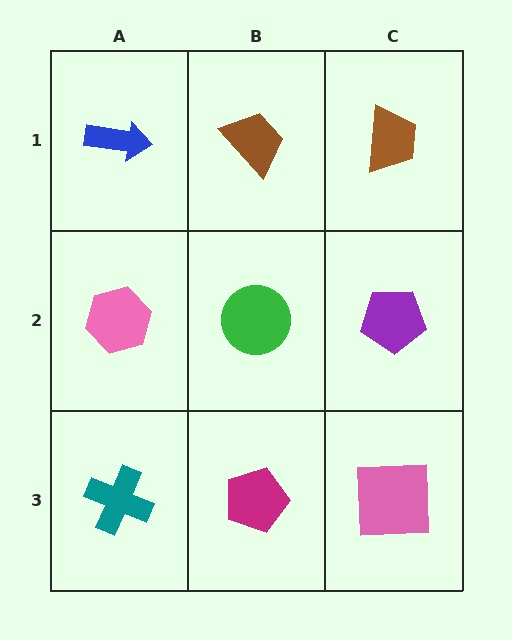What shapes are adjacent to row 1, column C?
A purple pentagon (row 2, column C), a brown trapezoid (row 1, column B).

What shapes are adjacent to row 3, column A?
A pink hexagon (row 2, column A), a magenta pentagon (row 3, column B).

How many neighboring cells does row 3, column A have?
2.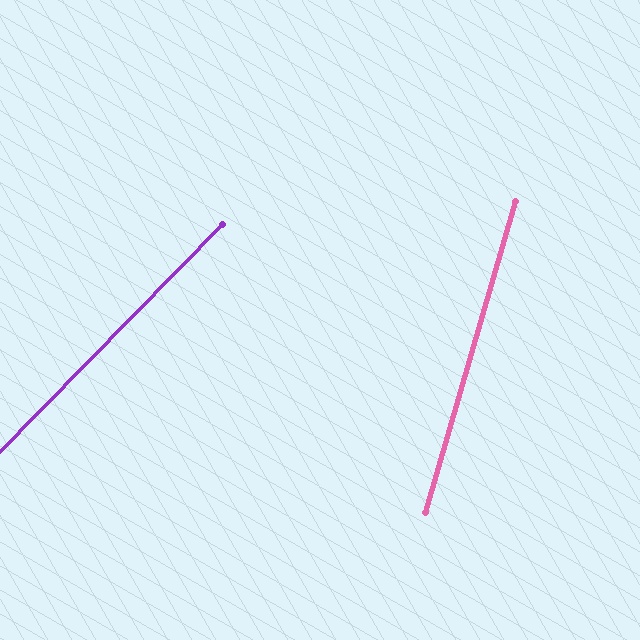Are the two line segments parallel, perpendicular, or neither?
Neither parallel nor perpendicular — they differ by about 28°.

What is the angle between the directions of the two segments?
Approximately 28 degrees.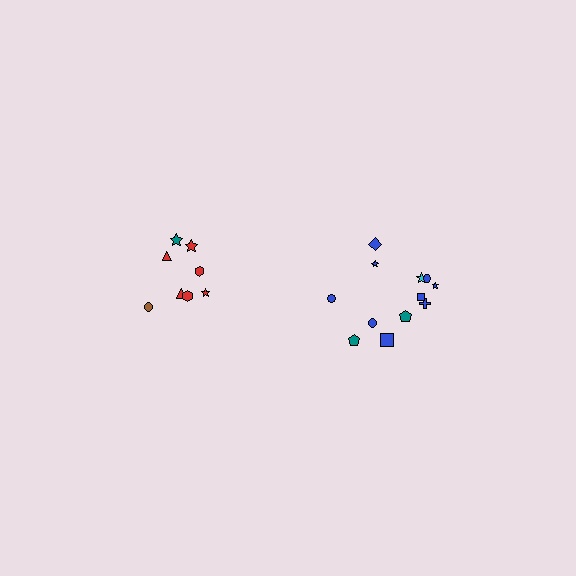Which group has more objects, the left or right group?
The right group.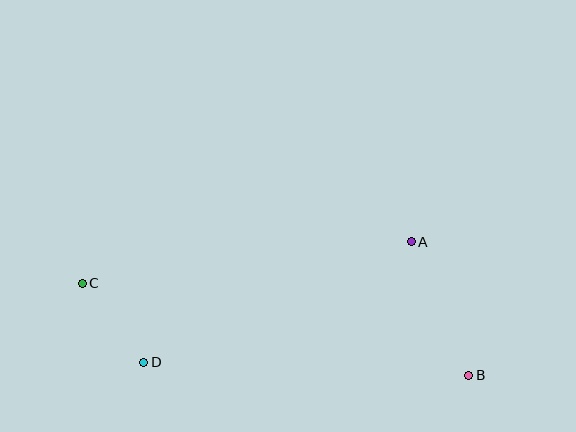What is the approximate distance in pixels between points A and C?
The distance between A and C is approximately 332 pixels.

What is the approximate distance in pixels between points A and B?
The distance between A and B is approximately 145 pixels.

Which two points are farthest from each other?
Points B and C are farthest from each other.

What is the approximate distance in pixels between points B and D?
The distance between B and D is approximately 325 pixels.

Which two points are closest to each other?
Points C and D are closest to each other.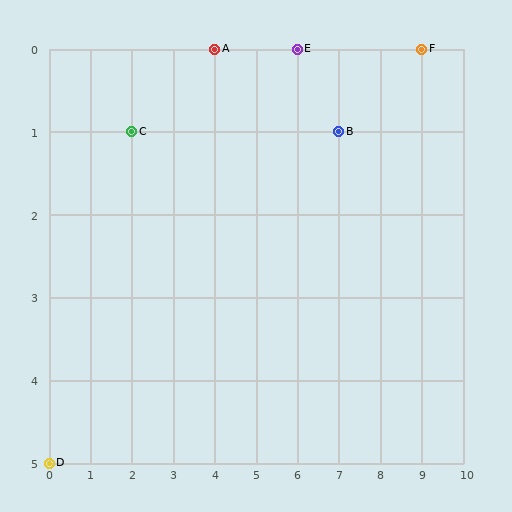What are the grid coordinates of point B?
Point B is at grid coordinates (7, 1).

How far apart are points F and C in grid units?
Points F and C are 7 columns and 1 row apart (about 7.1 grid units diagonally).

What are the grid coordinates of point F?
Point F is at grid coordinates (9, 0).